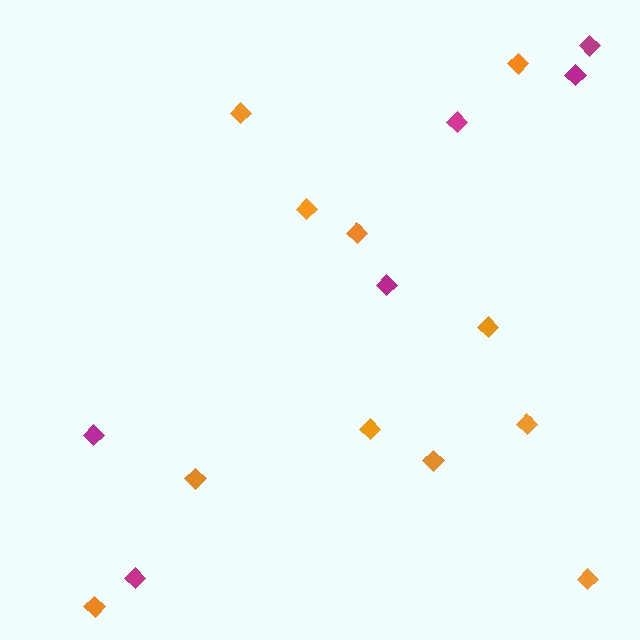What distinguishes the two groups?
There are 2 groups: one group of orange diamonds (11) and one group of magenta diamonds (6).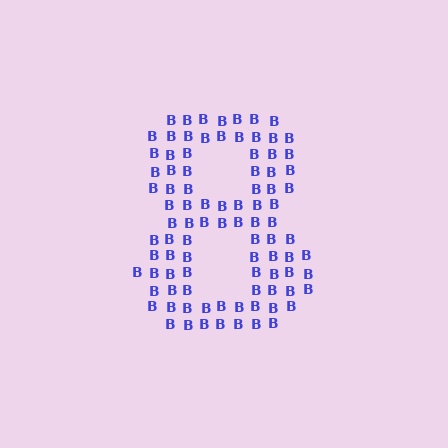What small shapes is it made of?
It is made of small letter B's.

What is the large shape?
The large shape is the digit 8.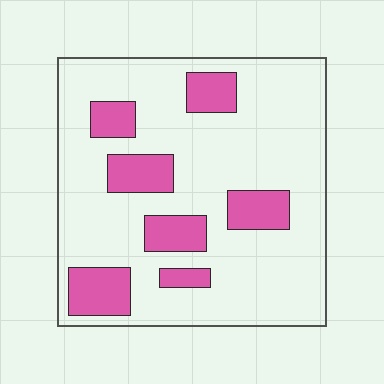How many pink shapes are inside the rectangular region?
7.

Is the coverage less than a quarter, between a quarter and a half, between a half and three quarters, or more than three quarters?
Less than a quarter.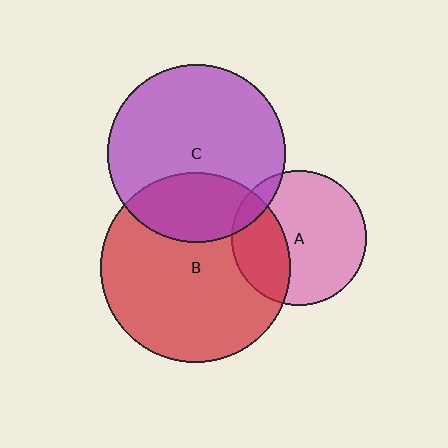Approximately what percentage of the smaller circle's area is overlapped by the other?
Approximately 30%.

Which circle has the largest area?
Circle B (red).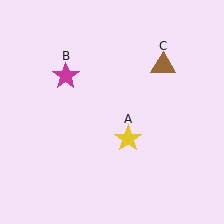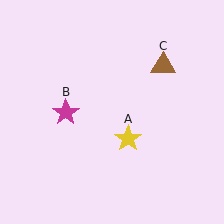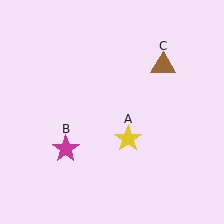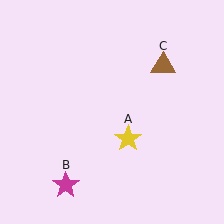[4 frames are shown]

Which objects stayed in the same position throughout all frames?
Yellow star (object A) and brown triangle (object C) remained stationary.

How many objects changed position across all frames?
1 object changed position: magenta star (object B).